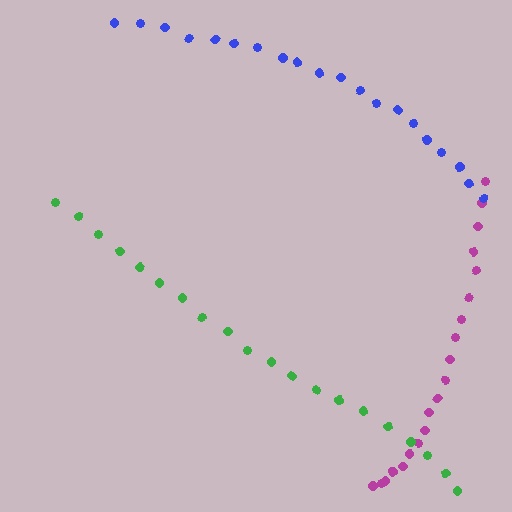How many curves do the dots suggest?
There are 3 distinct paths.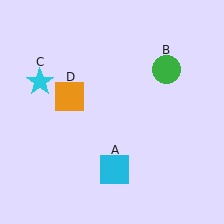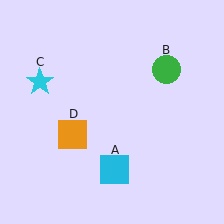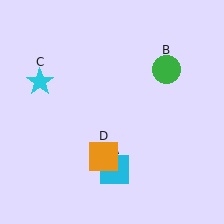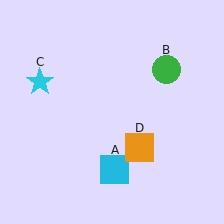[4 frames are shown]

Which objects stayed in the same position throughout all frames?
Cyan square (object A) and green circle (object B) and cyan star (object C) remained stationary.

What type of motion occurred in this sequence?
The orange square (object D) rotated counterclockwise around the center of the scene.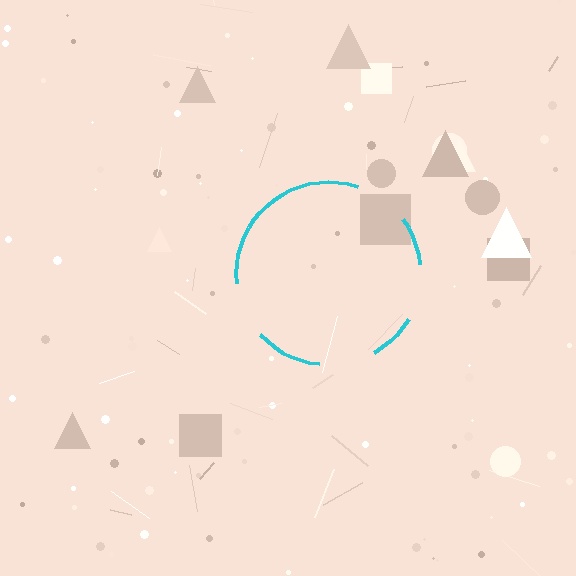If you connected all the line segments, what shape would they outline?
They would outline a circle.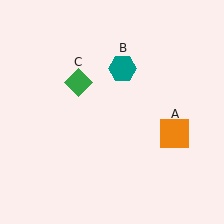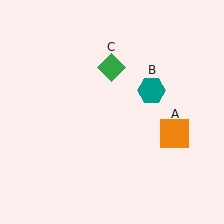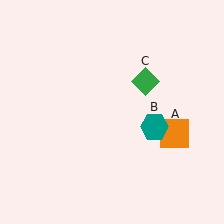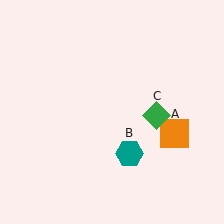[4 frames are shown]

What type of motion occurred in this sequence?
The teal hexagon (object B), green diamond (object C) rotated clockwise around the center of the scene.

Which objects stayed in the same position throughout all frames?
Orange square (object A) remained stationary.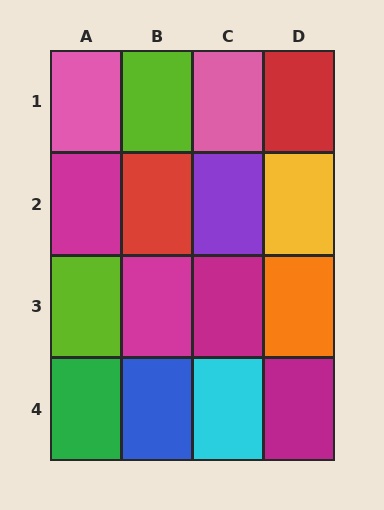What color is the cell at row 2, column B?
Red.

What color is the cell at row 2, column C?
Purple.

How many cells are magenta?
4 cells are magenta.